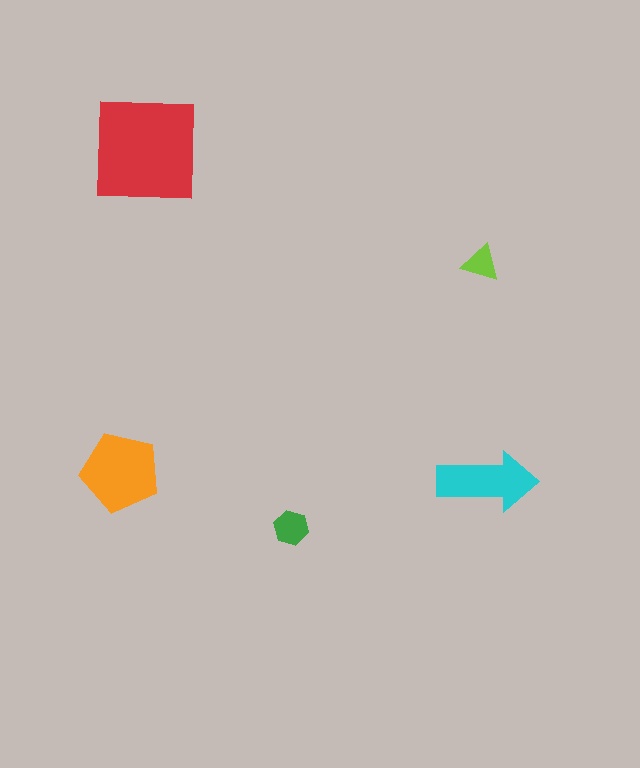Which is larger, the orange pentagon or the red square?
The red square.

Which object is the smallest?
The lime triangle.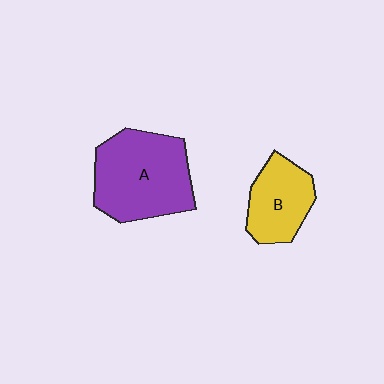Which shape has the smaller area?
Shape B (yellow).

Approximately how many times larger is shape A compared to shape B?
Approximately 1.7 times.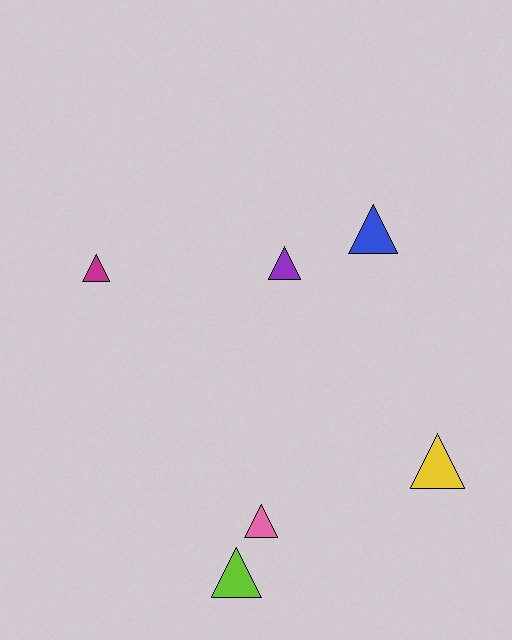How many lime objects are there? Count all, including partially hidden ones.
There is 1 lime object.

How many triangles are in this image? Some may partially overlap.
There are 6 triangles.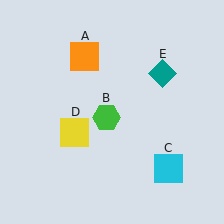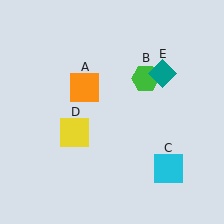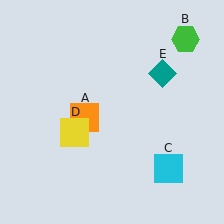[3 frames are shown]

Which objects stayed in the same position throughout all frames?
Cyan square (object C) and yellow square (object D) and teal diamond (object E) remained stationary.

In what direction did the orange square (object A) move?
The orange square (object A) moved down.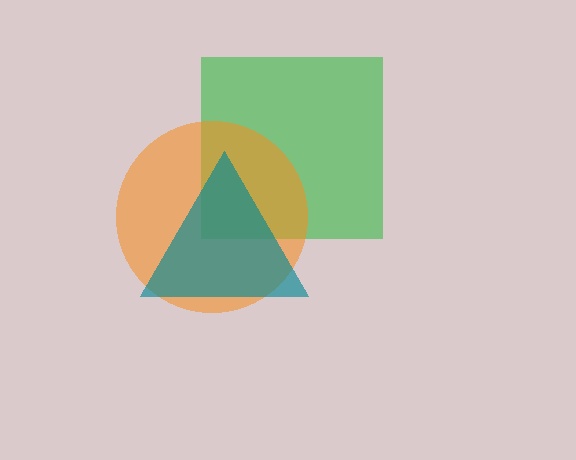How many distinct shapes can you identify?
There are 3 distinct shapes: a green square, an orange circle, a teal triangle.